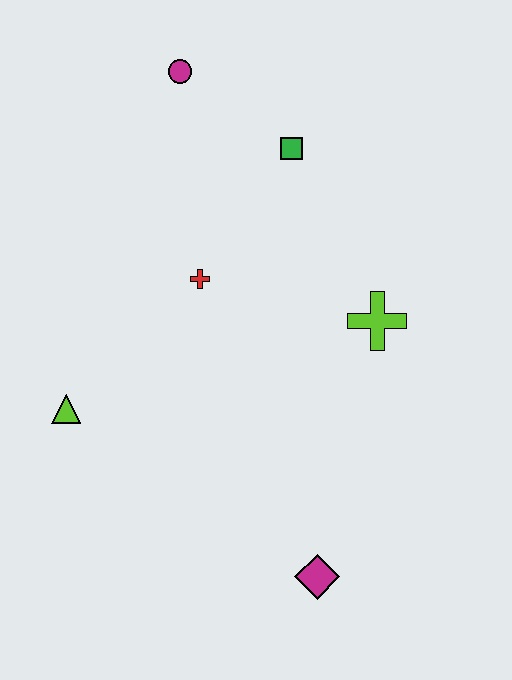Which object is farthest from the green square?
The magenta diamond is farthest from the green square.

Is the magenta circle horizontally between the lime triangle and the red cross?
Yes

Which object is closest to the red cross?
The green square is closest to the red cross.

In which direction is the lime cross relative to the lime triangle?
The lime cross is to the right of the lime triangle.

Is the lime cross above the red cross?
No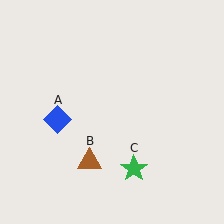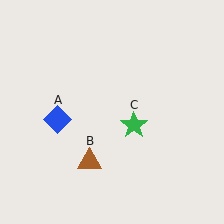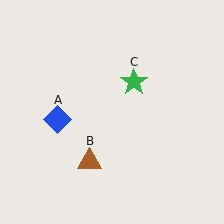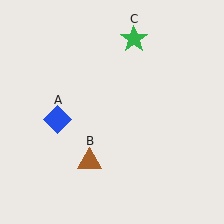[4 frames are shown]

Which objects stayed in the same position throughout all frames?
Blue diamond (object A) and brown triangle (object B) remained stationary.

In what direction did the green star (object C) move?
The green star (object C) moved up.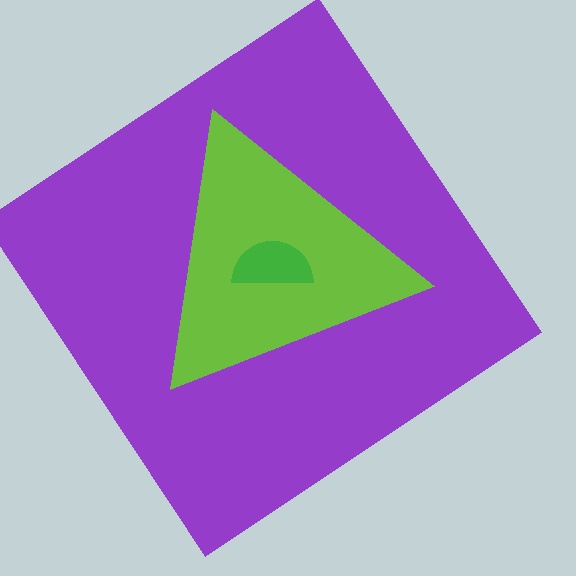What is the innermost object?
The green semicircle.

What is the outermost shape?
The purple diamond.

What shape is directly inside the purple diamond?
The lime triangle.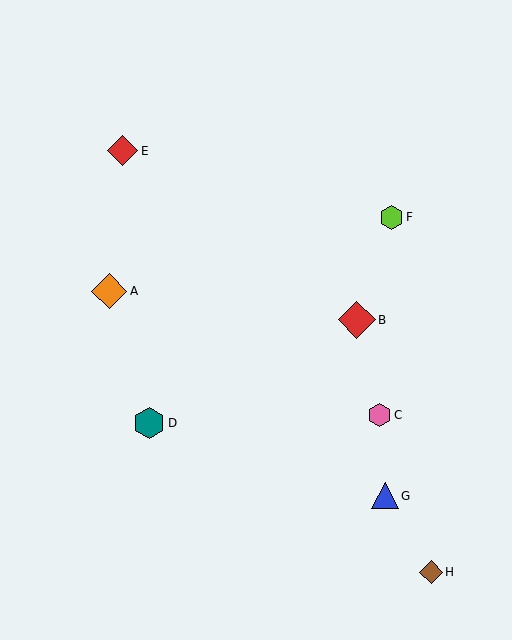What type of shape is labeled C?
Shape C is a pink hexagon.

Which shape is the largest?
The red diamond (labeled B) is the largest.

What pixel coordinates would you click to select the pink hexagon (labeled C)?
Click at (380, 415) to select the pink hexagon C.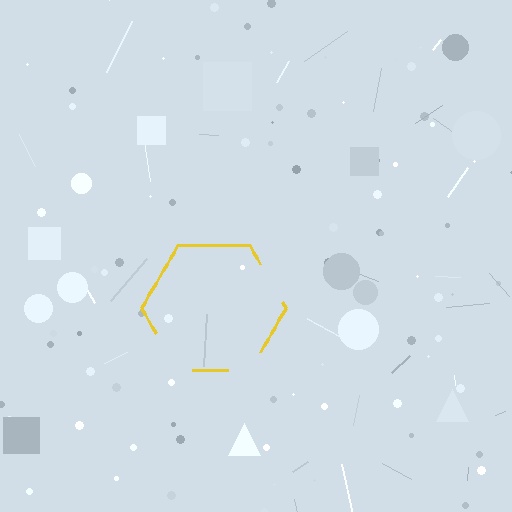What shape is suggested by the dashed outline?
The dashed outline suggests a hexagon.